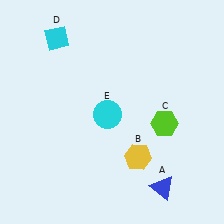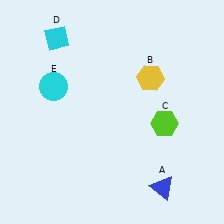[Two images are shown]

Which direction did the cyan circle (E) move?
The cyan circle (E) moved left.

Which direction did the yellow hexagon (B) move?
The yellow hexagon (B) moved up.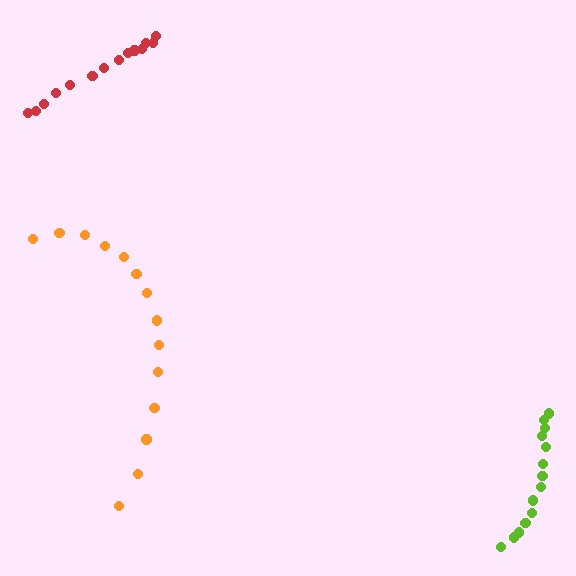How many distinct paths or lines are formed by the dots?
There are 3 distinct paths.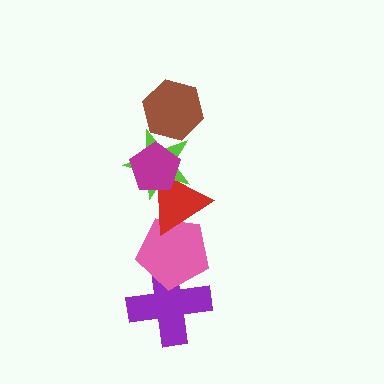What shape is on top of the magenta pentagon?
The brown hexagon is on top of the magenta pentagon.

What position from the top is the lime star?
The lime star is 3rd from the top.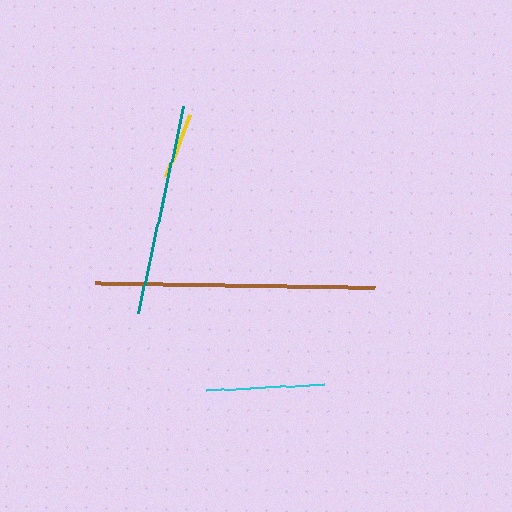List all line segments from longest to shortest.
From longest to shortest: brown, teal, cyan, yellow.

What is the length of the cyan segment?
The cyan segment is approximately 119 pixels long.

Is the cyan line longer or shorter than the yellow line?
The cyan line is longer than the yellow line.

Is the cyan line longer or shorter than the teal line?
The teal line is longer than the cyan line.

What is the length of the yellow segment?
The yellow segment is approximately 66 pixels long.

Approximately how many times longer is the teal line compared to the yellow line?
The teal line is approximately 3.2 times the length of the yellow line.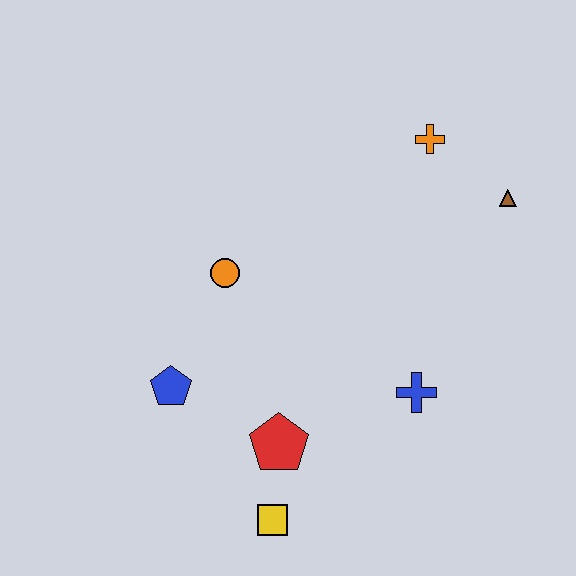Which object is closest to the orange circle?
The blue pentagon is closest to the orange circle.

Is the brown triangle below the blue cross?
No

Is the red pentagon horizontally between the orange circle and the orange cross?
Yes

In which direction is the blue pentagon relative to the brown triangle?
The blue pentagon is to the left of the brown triangle.